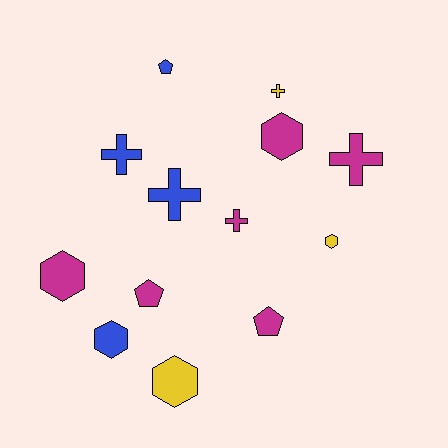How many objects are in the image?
There are 13 objects.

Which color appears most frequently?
Magenta, with 6 objects.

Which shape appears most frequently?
Cross, with 5 objects.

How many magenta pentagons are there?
There are 2 magenta pentagons.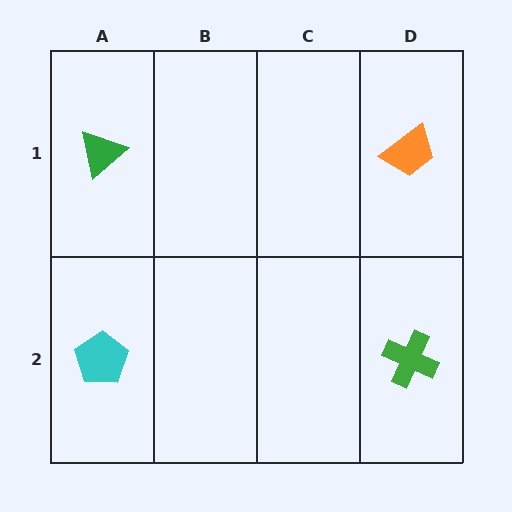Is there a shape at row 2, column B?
No, that cell is empty.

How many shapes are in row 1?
2 shapes.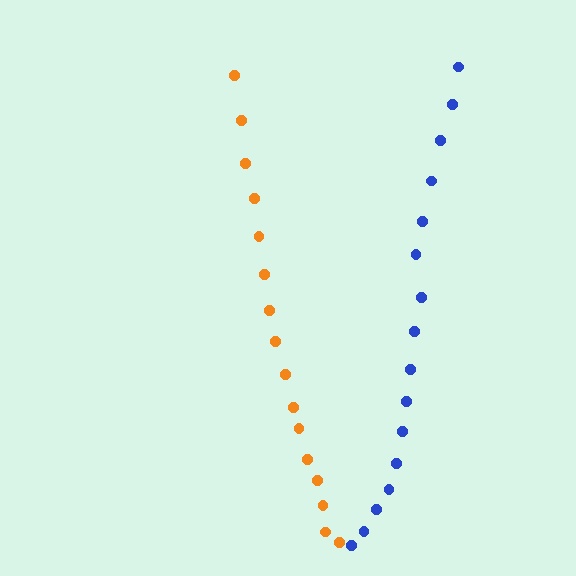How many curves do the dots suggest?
There are 2 distinct paths.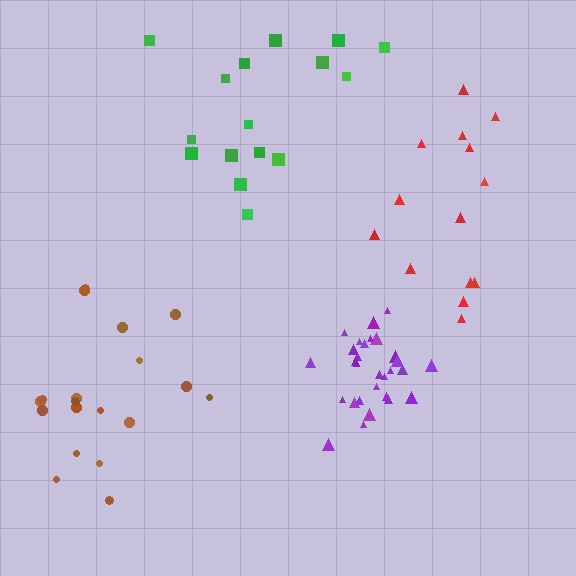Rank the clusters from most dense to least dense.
purple, brown, green, red.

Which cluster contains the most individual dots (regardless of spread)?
Purple (29).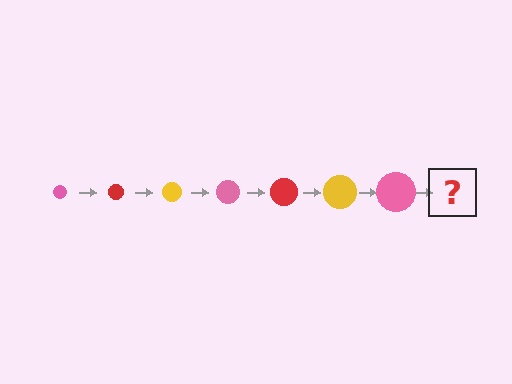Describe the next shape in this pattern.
It should be a red circle, larger than the previous one.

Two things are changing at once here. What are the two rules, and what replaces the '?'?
The two rules are that the circle grows larger each step and the color cycles through pink, red, and yellow. The '?' should be a red circle, larger than the previous one.